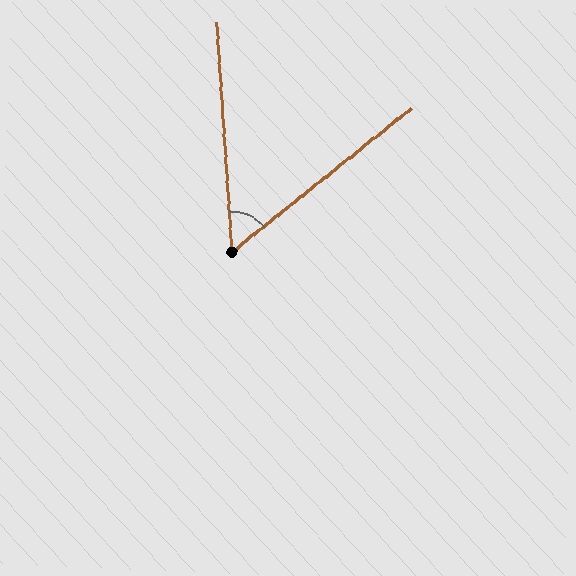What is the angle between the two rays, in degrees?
Approximately 55 degrees.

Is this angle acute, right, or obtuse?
It is acute.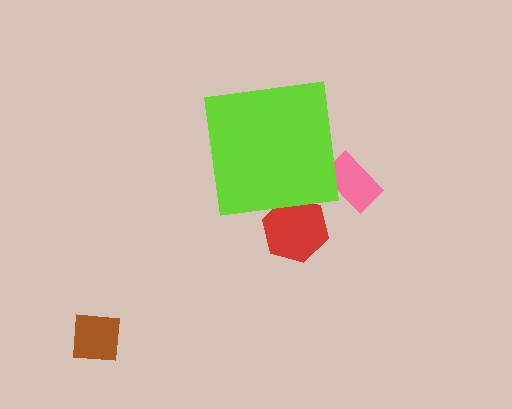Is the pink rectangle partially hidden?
Yes, the pink rectangle is partially hidden behind the lime square.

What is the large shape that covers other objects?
A lime square.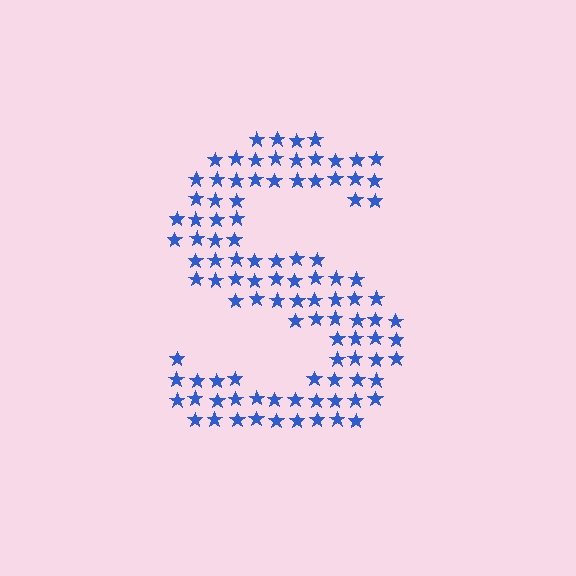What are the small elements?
The small elements are stars.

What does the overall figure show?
The overall figure shows the letter S.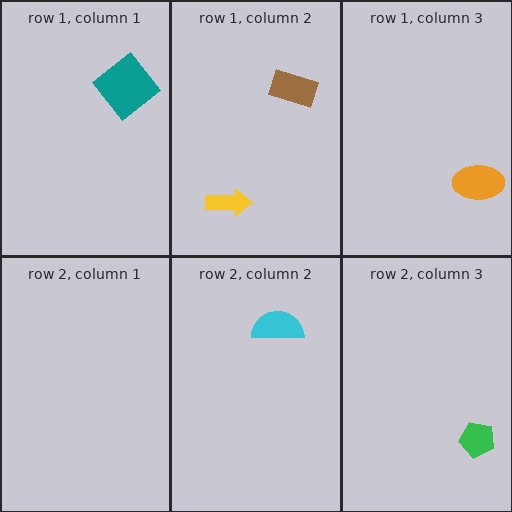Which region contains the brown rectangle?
The row 1, column 2 region.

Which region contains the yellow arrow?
The row 1, column 2 region.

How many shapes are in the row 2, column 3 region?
1.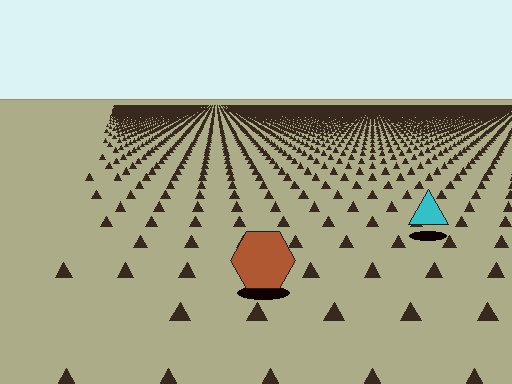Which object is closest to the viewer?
The brown hexagon is closest. The texture marks near it are larger and more spread out.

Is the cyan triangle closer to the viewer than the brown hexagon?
No. The brown hexagon is closer — you can tell from the texture gradient: the ground texture is coarser near it.